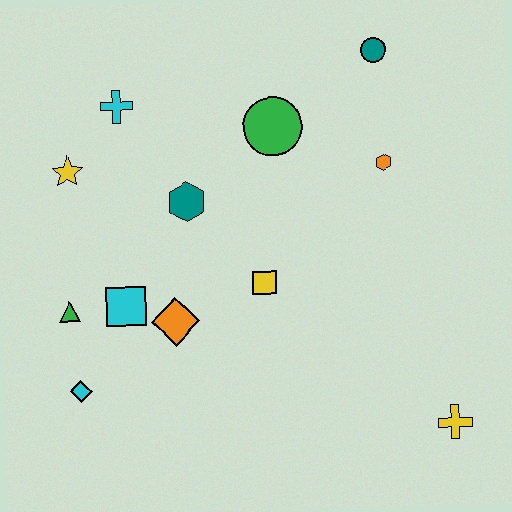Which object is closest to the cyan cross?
The yellow star is closest to the cyan cross.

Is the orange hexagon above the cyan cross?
No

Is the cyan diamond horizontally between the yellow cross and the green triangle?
Yes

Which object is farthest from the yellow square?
The teal circle is farthest from the yellow square.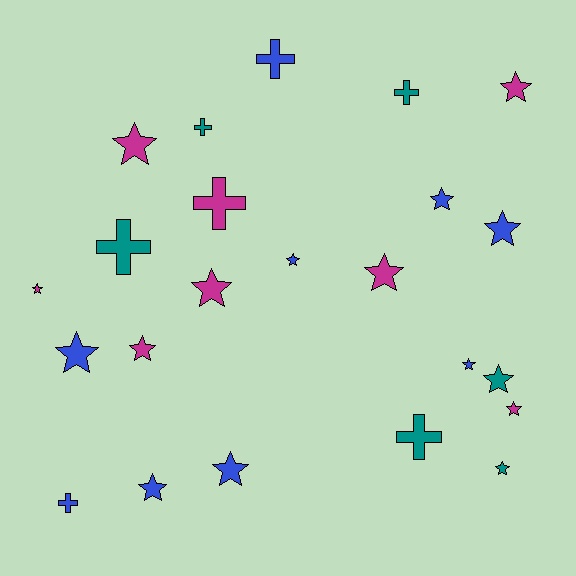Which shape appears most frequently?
Star, with 16 objects.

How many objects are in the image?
There are 23 objects.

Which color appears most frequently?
Blue, with 9 objects.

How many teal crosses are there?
There are 4 teal crosses.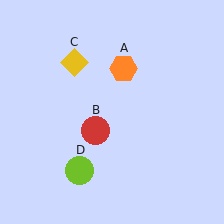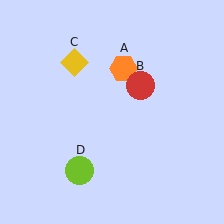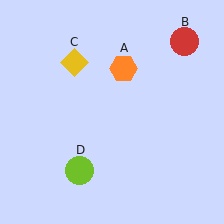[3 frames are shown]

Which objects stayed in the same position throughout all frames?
Orange hexagon (object A) and yellow diamond (object C) and lime circle (object D) remained stationary.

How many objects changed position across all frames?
1 object changed position: red circle (object B).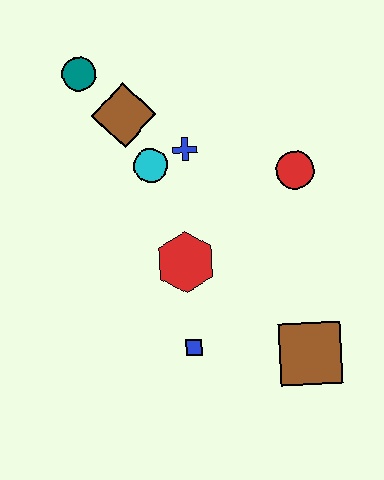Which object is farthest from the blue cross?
The brown square is farthest from the blue cross.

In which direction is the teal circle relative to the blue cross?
The teal circle is to the left of the blue cross.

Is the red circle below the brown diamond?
Yes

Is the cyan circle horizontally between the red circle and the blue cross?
No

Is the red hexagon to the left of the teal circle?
No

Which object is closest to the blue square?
The red hexagon is closest to the blue square.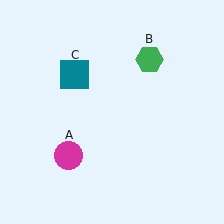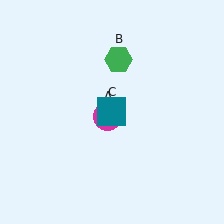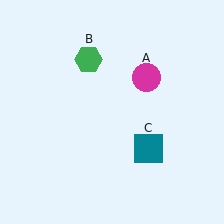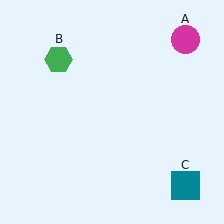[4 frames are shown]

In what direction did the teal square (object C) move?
The teal square (object C) moved down and to the right.